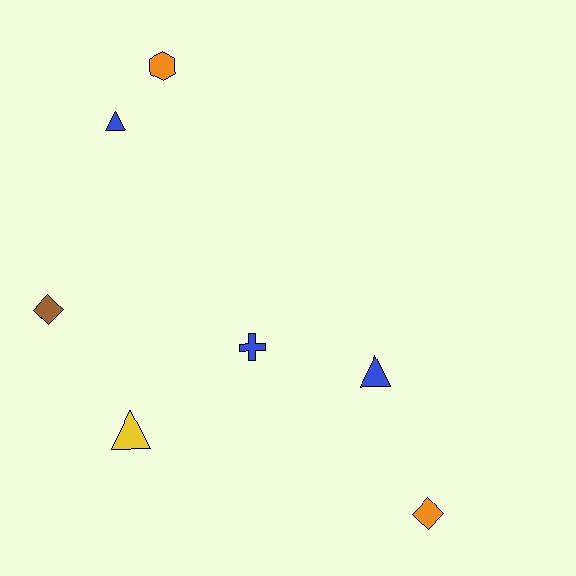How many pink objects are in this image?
There are no pink objects.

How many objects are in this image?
There are 7 objects.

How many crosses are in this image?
There is 1 cross.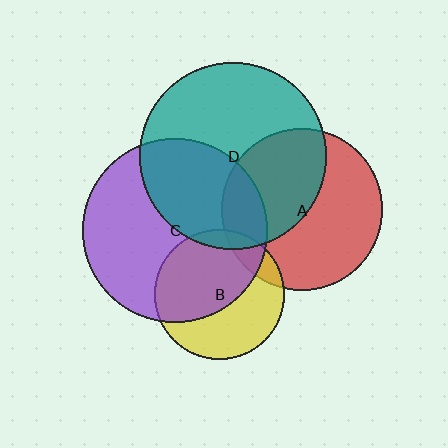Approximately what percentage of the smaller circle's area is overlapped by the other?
Approximately 15%.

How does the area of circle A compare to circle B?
Approximately 1.5 times.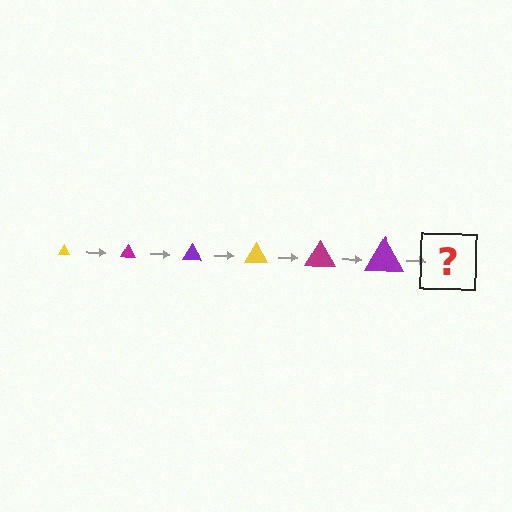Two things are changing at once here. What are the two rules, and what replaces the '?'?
The two rules are that the triangle grows larger each step and the color cycles through yellow, magenta, and purple. The '?' should be a yellow triangle, larger than the previous one.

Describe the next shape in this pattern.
It should be a yellow triangle, larger than the previous one.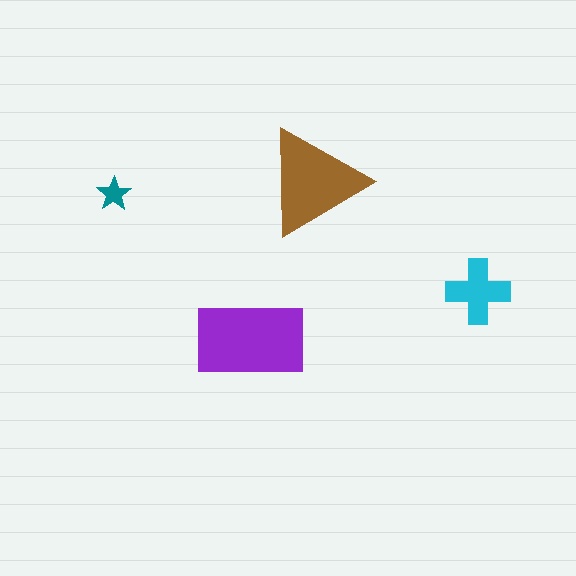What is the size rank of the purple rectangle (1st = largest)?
1st.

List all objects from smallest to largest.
The teal star, the cyan cross, the brown triangle, the purple rectangle.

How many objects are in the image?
There are 4 objects in the image.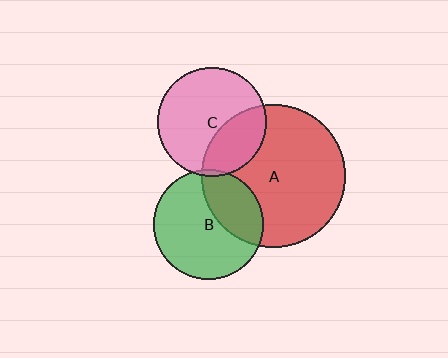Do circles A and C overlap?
Yes.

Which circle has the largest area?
Circle A (red).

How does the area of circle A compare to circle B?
Approximately 1.7 times.